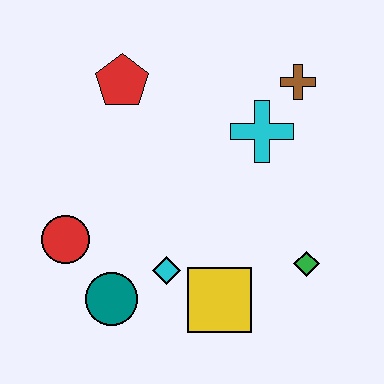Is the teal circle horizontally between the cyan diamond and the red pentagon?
No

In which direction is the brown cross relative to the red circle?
The brown cross is to the right of the red circle.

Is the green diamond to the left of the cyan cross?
No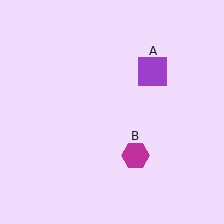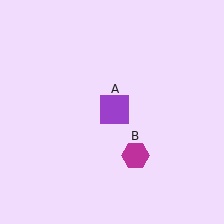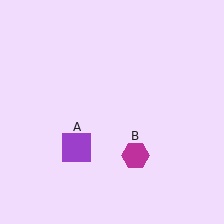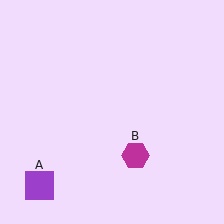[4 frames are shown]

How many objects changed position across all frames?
1 object changed position: purple square (object A).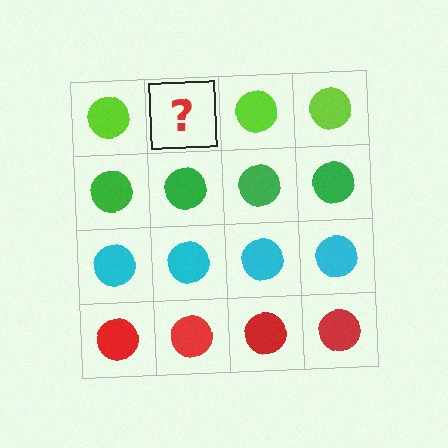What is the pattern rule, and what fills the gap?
The rule is that each row has a consistent color. The gap should be filled with a lime circle.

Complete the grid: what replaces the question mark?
The question mark should be replaced with a lime circle.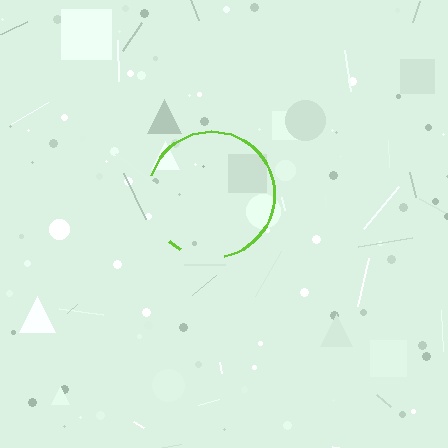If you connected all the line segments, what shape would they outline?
They would outline a circle.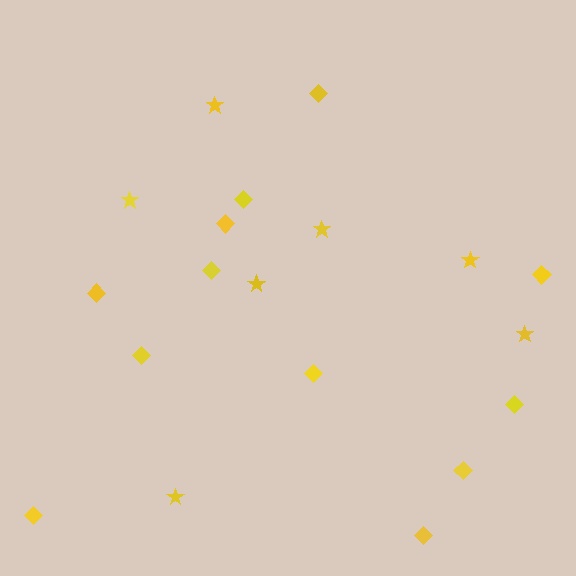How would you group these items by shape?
There are 2 groups: one group of diamonds (12) and one group of stars (7).